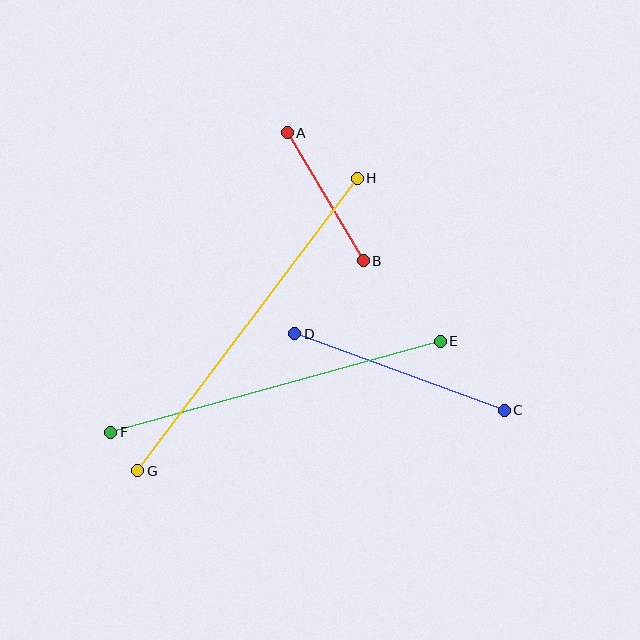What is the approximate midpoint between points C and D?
The midpoint is at approximately (399, 372) pixels.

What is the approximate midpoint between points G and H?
The midpoint is at approximately (248, 324) pixels.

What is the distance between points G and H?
The distance is approximately 366 pixels.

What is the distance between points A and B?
The distance is approximately 149 pixels.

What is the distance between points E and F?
The distance is approximately 342 pixels.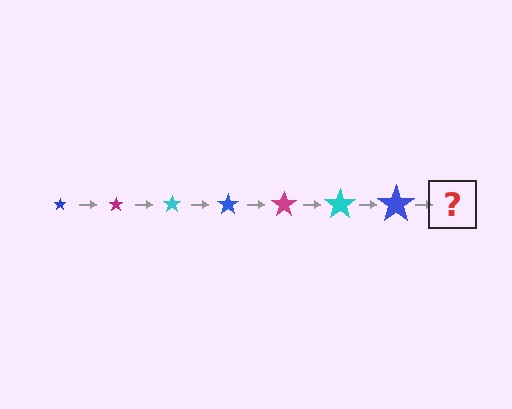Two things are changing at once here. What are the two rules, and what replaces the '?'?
The two rules are that the star grows larger each step and the color cycles through blue, magenta, and cyan. The '?' should be a magenta star, larger than the previous one.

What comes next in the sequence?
The next element should be a magenta star, larger than the previous one.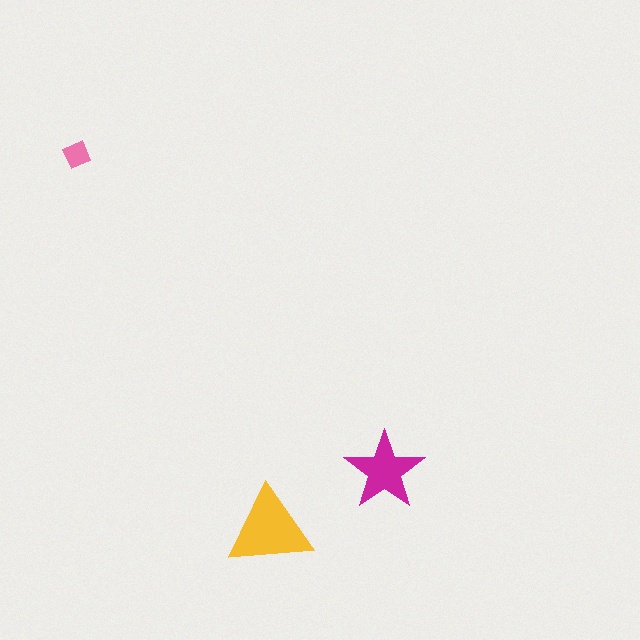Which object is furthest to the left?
The pink diamond is leftmost.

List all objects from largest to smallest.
The yellow triangle, the magenta star, the pink diamond.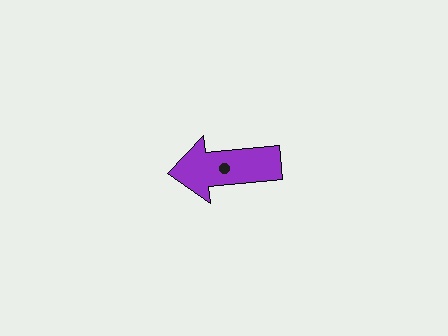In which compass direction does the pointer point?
West.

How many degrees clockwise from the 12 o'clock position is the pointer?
Approximately 264 degrees.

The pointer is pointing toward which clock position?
Roughly 9 o'clock.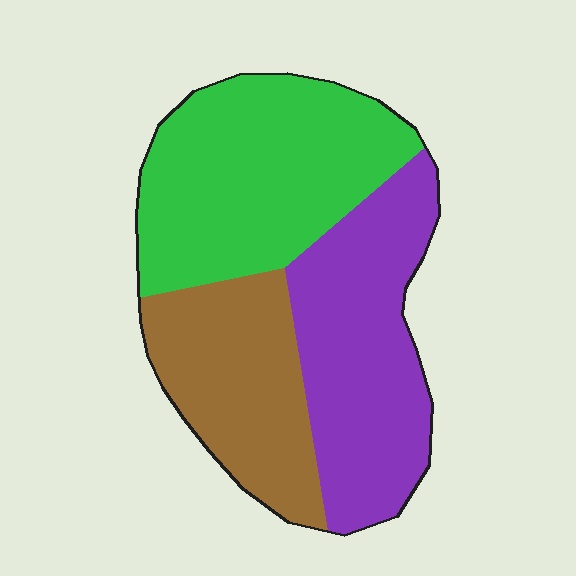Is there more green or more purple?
Green.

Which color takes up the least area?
Brown, at roughly 25%.